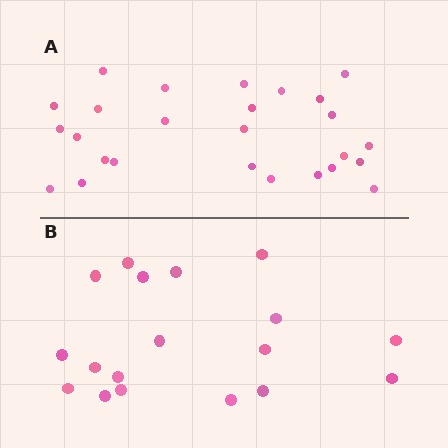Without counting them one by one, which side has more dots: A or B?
Region A (the top region) has more dots.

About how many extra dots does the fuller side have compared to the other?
Region A has roughly 8 or so more dots than region B.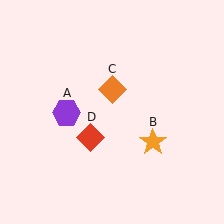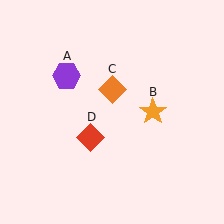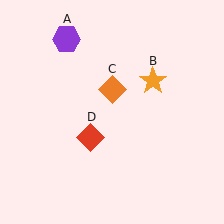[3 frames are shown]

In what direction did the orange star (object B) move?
The orange star (object B) moved up.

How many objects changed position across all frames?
2 objects changed position: purple hexagon (object A), orange star (object B).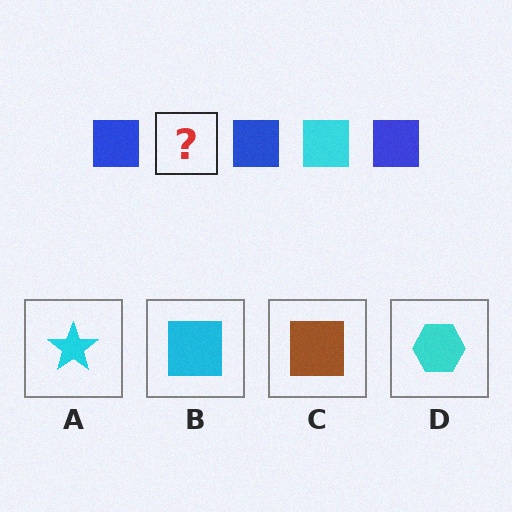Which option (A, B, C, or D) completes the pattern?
B.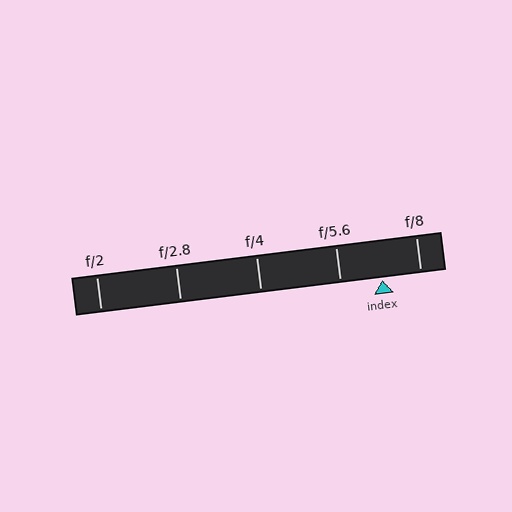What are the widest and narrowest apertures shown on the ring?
The widest aperture shown is f/2 and the narrowest is f/8.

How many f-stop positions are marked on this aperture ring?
There are 5 f-stop positions marked.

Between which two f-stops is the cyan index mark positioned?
The index mark is between f/5.6 and f/8.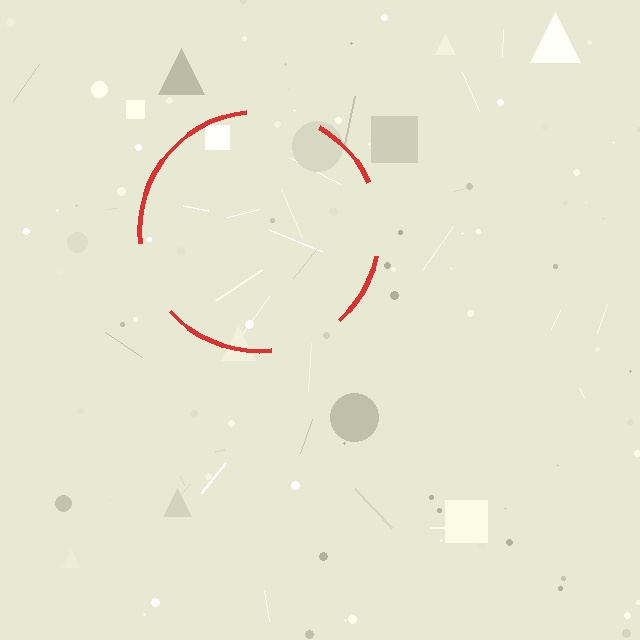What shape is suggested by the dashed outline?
The dashed outline suggests a circle.